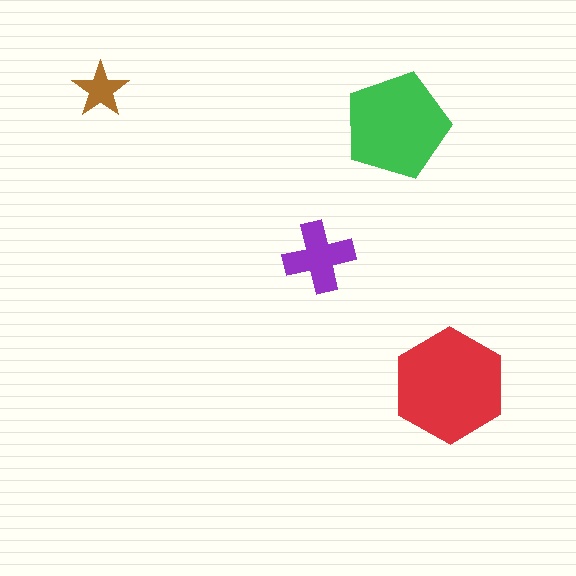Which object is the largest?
The red hexagon.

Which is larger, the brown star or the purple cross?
The purple cross.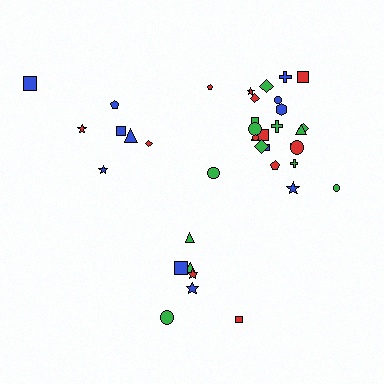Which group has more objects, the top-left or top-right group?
The top-right group.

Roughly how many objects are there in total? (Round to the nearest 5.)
Roughly 40 objects in total.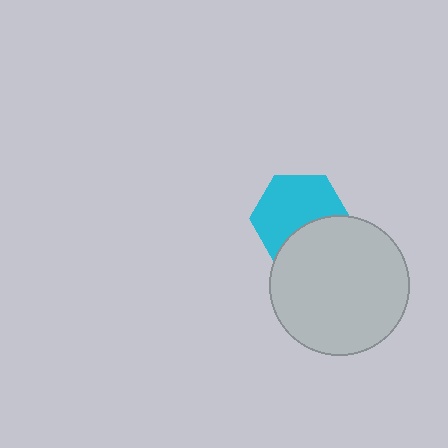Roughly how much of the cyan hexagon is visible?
Most of it is visible (roughly 65%).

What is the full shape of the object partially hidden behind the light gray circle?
The partially hidden object is a cyan hexagon.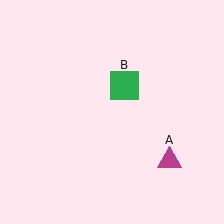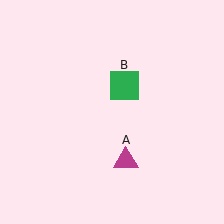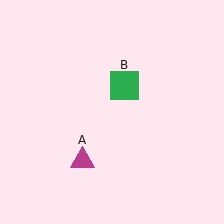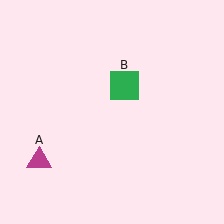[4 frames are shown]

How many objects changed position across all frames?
1 object changed position: magenta triangle (object A).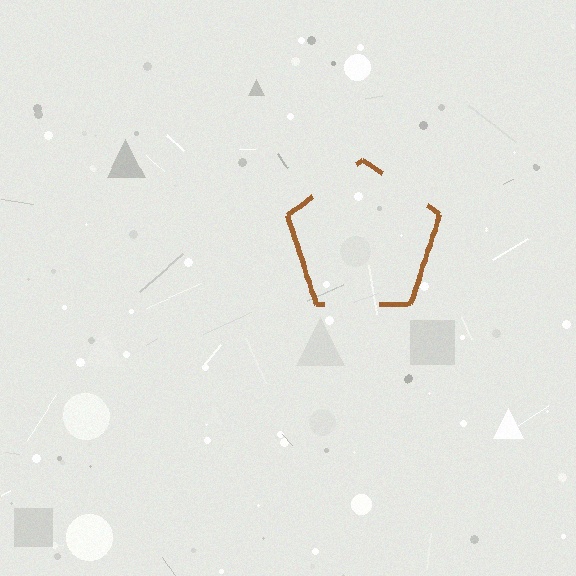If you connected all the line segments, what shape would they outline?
They would outline a pentagon.